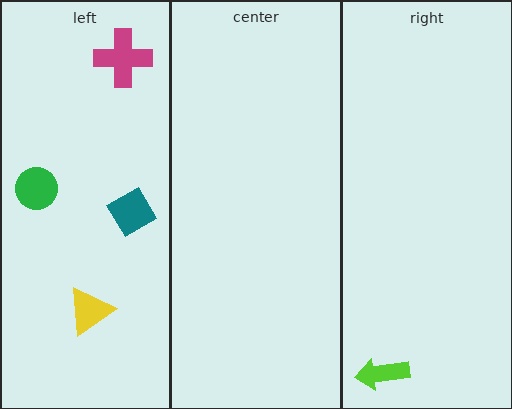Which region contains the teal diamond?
The left region.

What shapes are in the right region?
The lime arrow.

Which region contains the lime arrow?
The right region.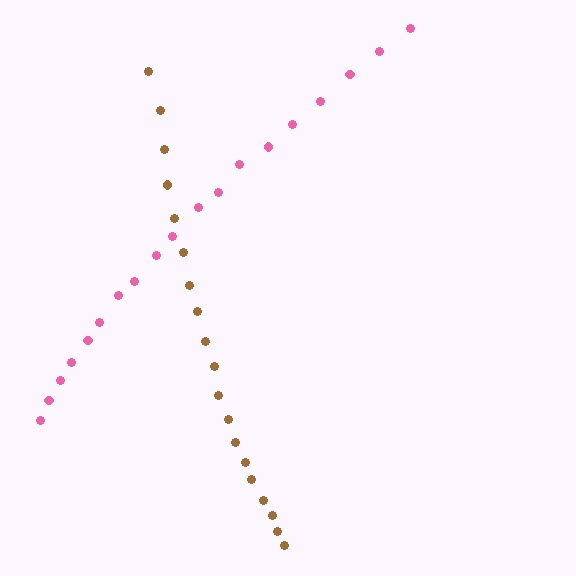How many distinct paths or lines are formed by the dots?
There are 2 distinct paths.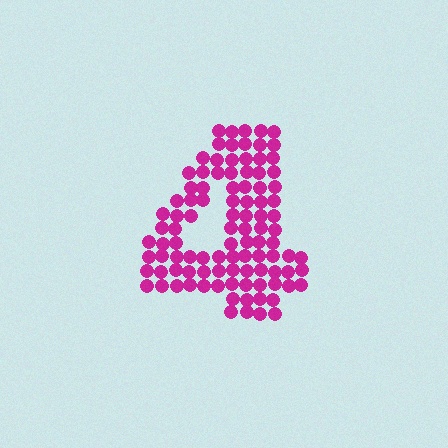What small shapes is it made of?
It is made of small circles.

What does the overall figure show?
The overall figure shows the digit 4.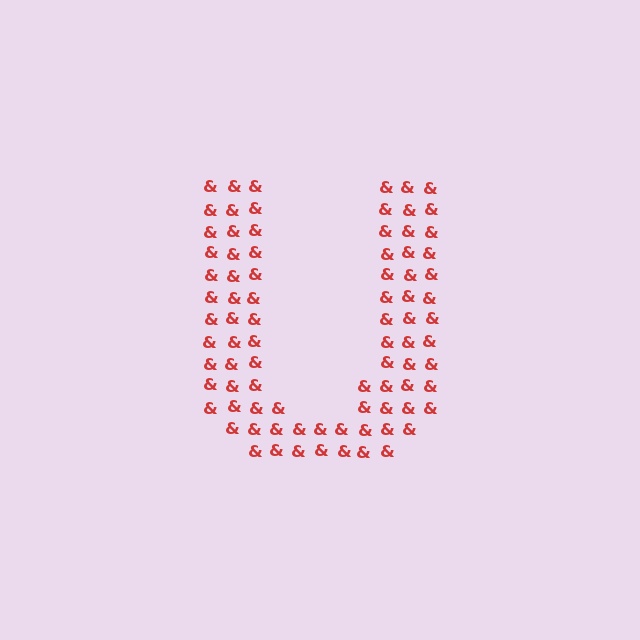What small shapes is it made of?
It is made of small ampersands.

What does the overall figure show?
The overall figure shows the letter U.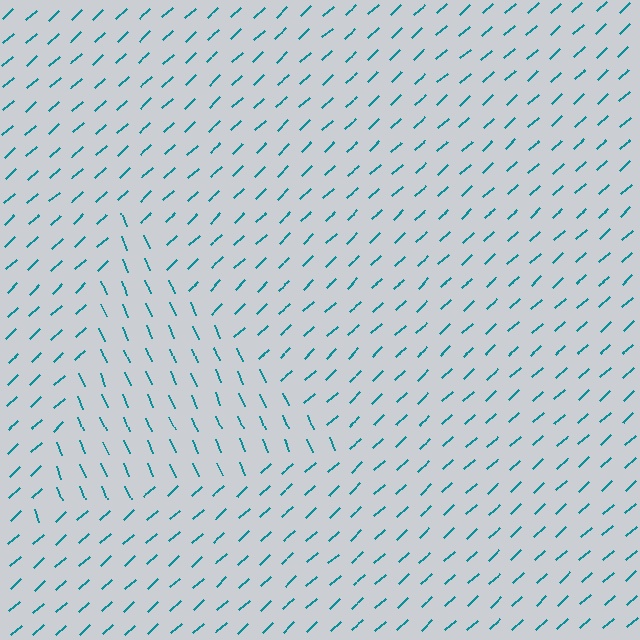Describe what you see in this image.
The image is filled with small teal line segments. A triangle region in the image has lines oriented differently from the surrounding lines, creating a visible texture boundary.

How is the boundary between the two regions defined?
The boundary is defined purely by a change in line orientation (approximately 70 degrees difference). All lines are the same color and thickness.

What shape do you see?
I see a triangle.